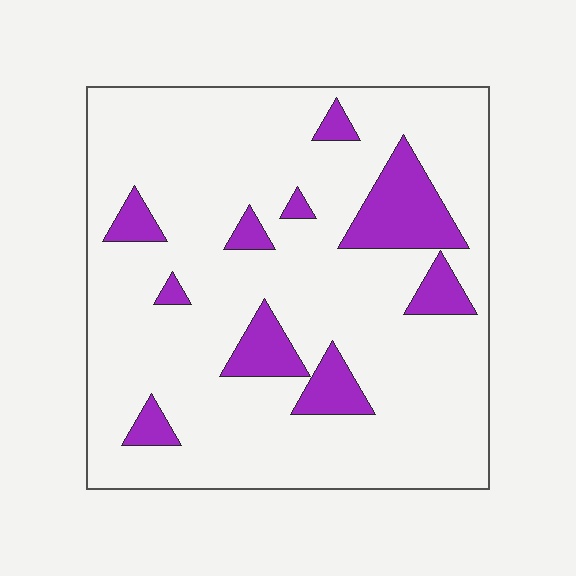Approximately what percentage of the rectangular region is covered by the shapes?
Approximately 15%.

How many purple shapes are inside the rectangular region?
10.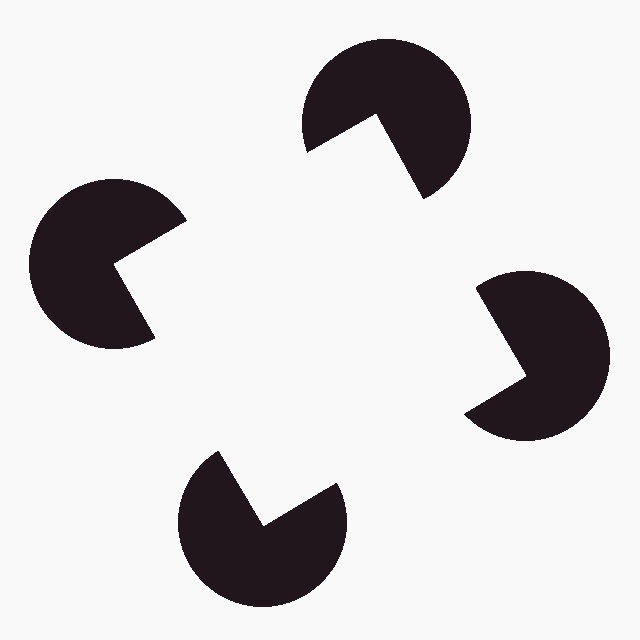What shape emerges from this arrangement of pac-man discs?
An illusory square — its edges are inferred from the aligned wedge cuts in the pac-man discs, not physically drawn.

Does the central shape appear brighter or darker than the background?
It typically appears slightly brighter than the background, even though no actual brightness change is drawn.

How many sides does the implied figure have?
4 sides.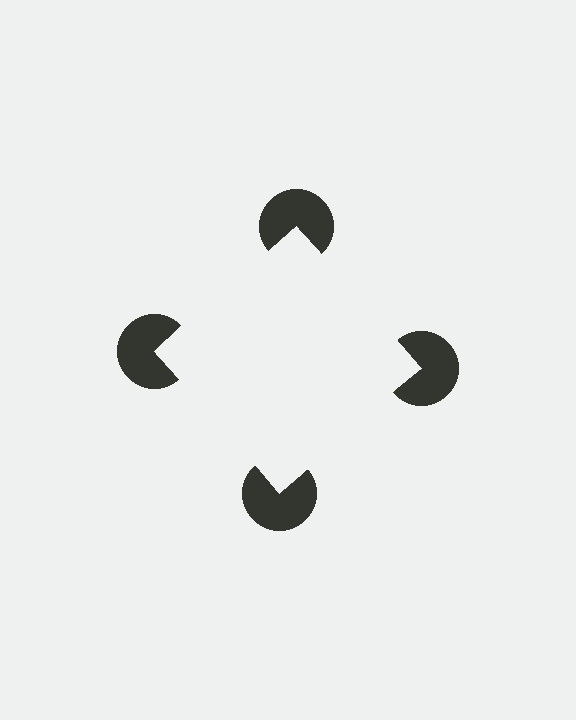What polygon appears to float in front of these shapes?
An illusory square — its edges are inferred from the aligned wedge cuts in the pac-man discs, not physically drawn.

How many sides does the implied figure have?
4 sides.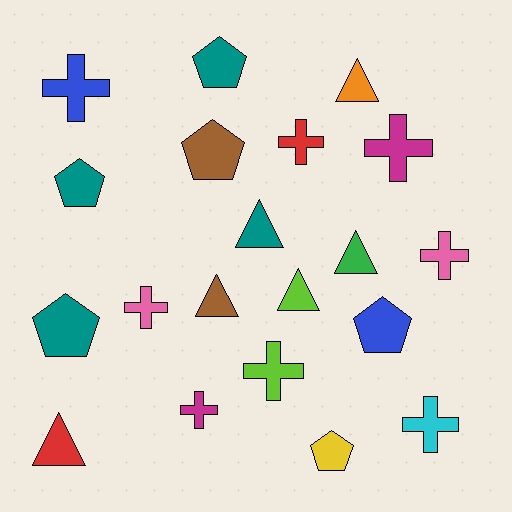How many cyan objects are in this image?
There is 1 cyan object.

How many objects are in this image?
There are 20 objects.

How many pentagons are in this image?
There are 6 pentagons.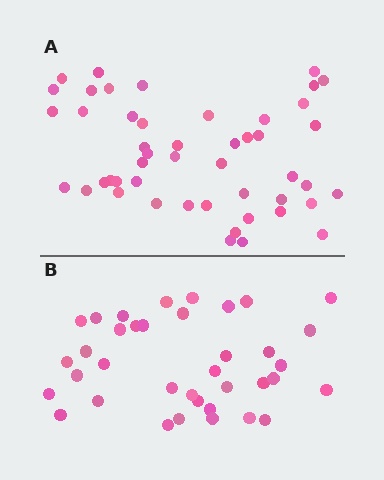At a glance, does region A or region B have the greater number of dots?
Region A (the top region) has more dots.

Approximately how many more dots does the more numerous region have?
Region A has roughly 12 or so more dots than region B.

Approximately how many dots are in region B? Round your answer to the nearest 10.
About 40 dots. (The exact count is 37, which rounds to 40.)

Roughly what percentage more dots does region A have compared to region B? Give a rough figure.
About 30% more.